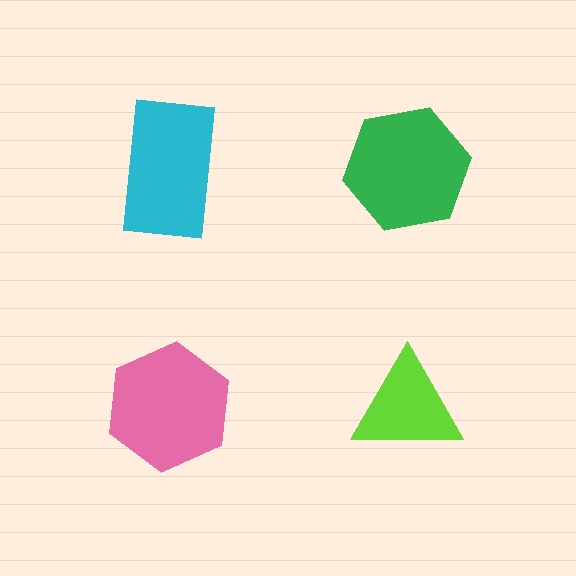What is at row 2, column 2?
A lime triangle.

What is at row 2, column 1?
A pink hexagon.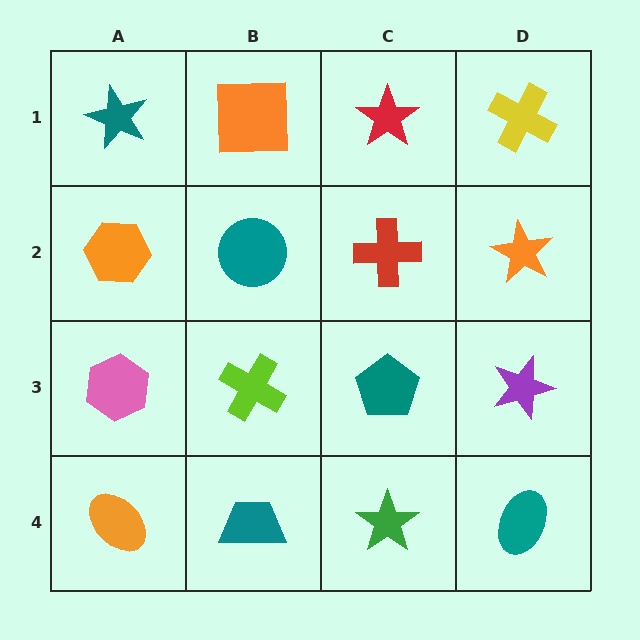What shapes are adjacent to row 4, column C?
A teal pentagon (row 3, column C), a teal trapezoid (row 4, column B), a teal ellipse (row 4, column D).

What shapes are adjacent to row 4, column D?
A purple star (row 3, column D), a green star (row 4, column C).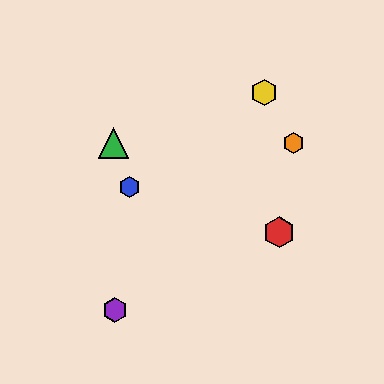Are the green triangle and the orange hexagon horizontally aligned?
Yes, both are at y≈143.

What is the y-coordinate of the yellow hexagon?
The yellow hexagon is at y≈92.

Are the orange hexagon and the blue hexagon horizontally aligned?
No, the orange hexagon is at y≈143 and the blue hexagon is at y≈187.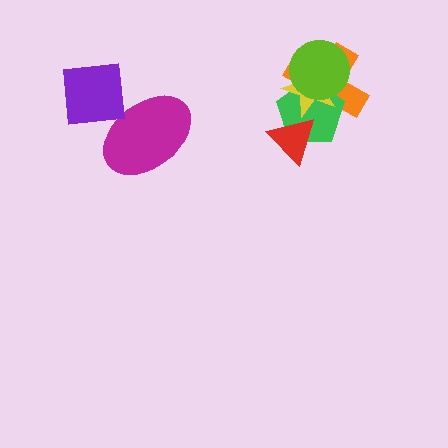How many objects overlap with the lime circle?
3 objects overlap with the lime circle.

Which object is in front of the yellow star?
The lime circle is in front of the yellow star.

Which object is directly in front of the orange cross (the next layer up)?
The green pentagon is directly in front of the orange cross.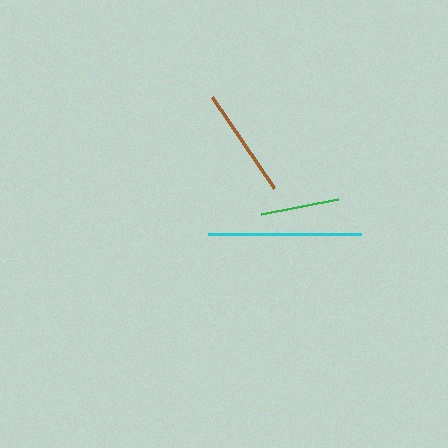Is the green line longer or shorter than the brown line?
The brown line is longer than the green line.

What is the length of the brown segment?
The brown segment is approximately 110 pixels long.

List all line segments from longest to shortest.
From longest to shortest: cyan, brown, green.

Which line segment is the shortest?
The green line is the shortest at approximately 78 pixels.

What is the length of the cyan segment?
The cyan segment is approximately 153 pixels long.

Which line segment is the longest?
The cyan line is the longest at approximately 153 pixels.